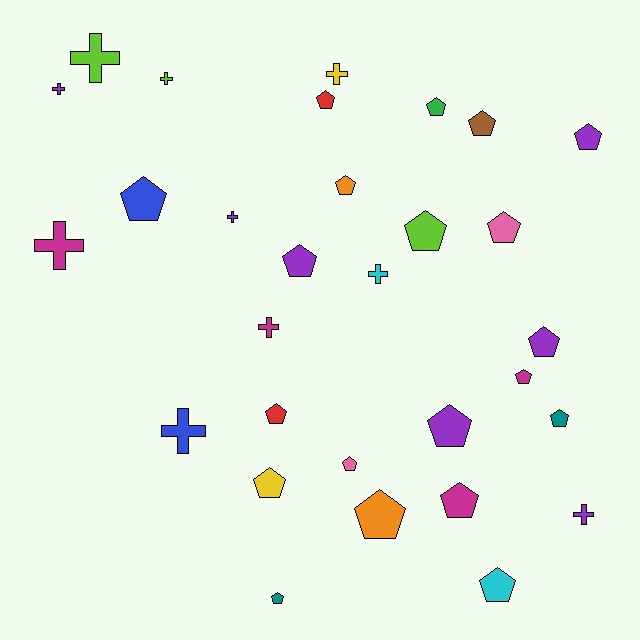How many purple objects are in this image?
There are 7 purple objects.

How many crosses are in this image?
There are 10 crosses.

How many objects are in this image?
There are 30 objects.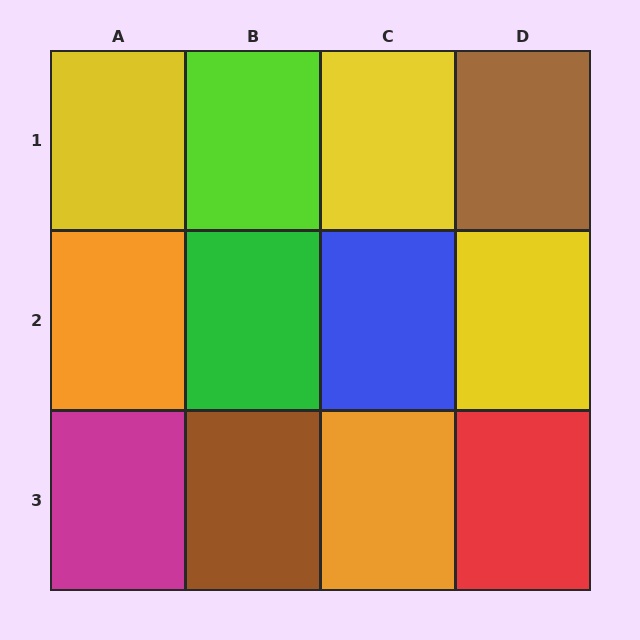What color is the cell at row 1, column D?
Brown.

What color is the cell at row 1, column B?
Lime.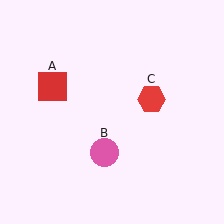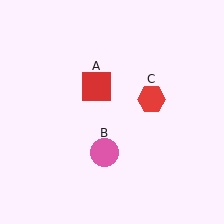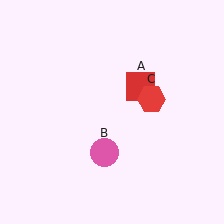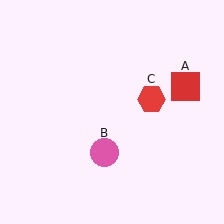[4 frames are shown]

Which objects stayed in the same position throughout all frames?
Pink circle (object B) and red hexagon (object C) remained stationary.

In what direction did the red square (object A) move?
The red square (object A) moved right.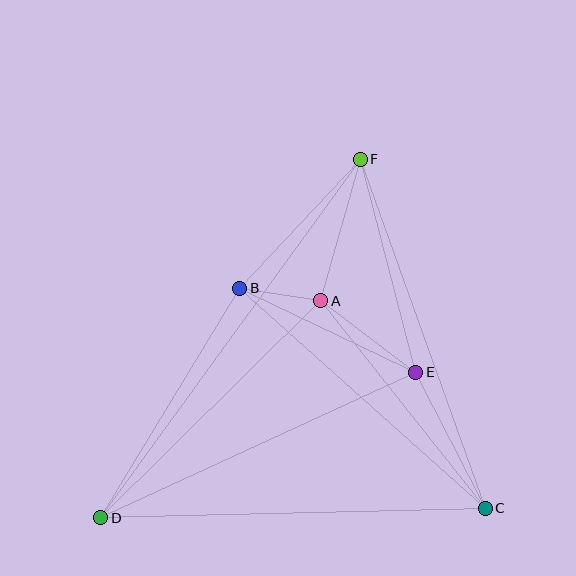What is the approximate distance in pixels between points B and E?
The distance between B and E is approximately 195 pixels.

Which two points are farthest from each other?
Points D and F are farthest from each other.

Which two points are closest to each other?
Points A and B are closest to each other.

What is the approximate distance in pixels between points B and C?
The distance between B and C is approximately 330 pixels.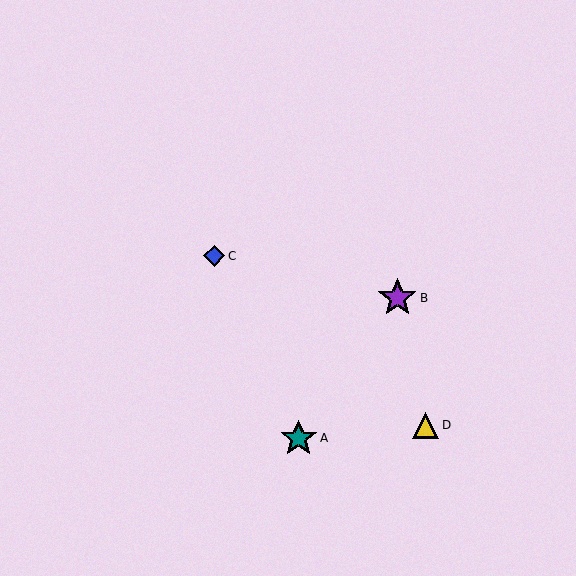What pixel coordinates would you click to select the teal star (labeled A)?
Click at (299, 438) to select the teal star A.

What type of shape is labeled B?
Shape B is a purple star.